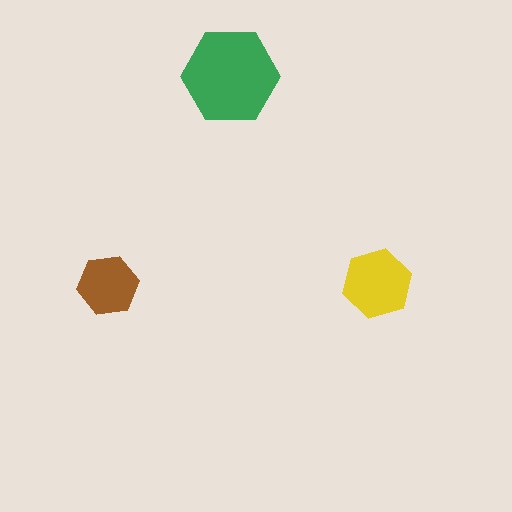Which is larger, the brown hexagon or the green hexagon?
The green one.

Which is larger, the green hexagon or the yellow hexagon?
The green one.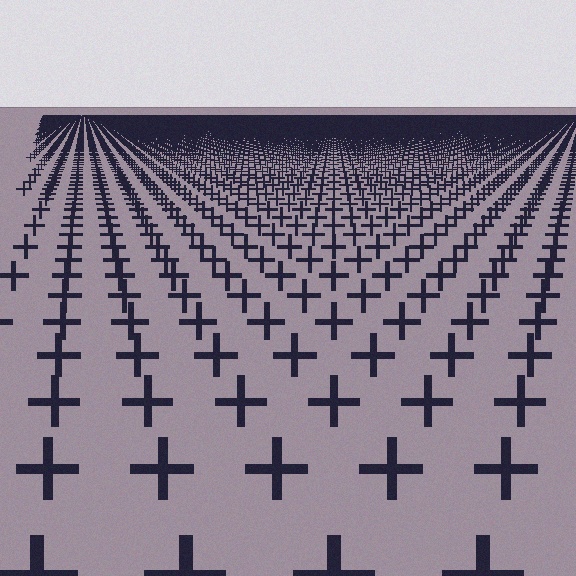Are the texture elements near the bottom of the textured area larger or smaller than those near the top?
Larger. Near the bottom, elements are closer to the viewer and appear at a bigger on-screen size.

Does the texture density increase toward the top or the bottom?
Density increases toward the top.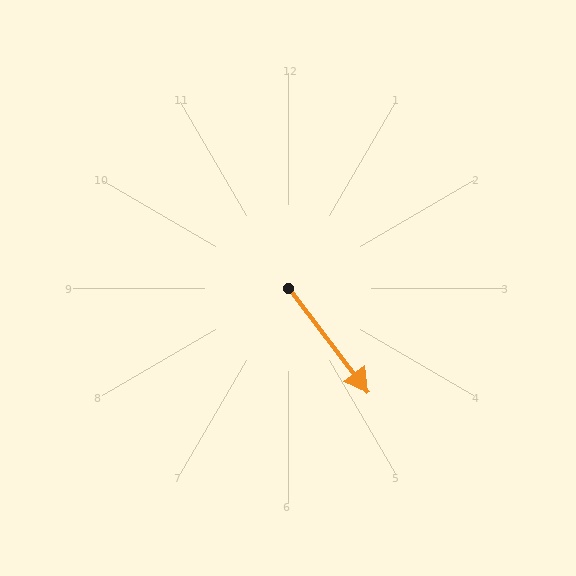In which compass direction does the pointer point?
Southeast.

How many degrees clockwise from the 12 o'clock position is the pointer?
Approximately 143 degrees.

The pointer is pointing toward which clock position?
Roughly 5 o'clock.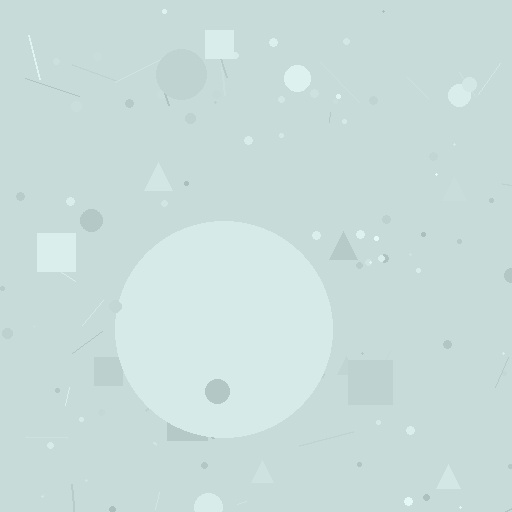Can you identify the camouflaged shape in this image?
The camouflaged shape is a circle.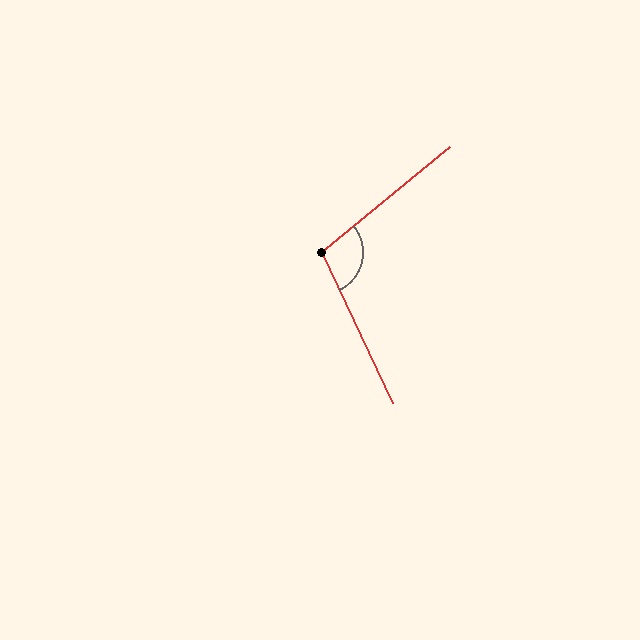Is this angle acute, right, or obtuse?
It is obtuse.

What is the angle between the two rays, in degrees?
Approximately 104 degrees.